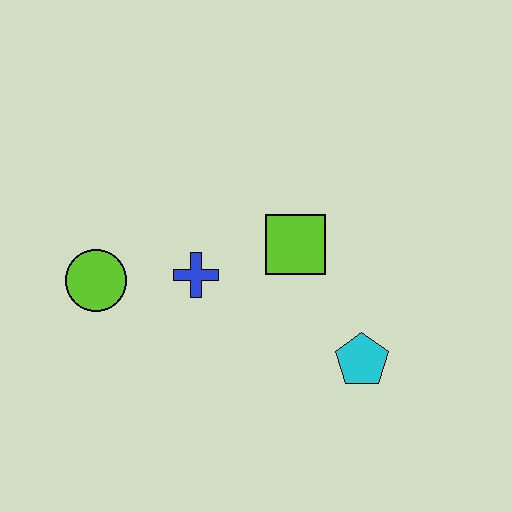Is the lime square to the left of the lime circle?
No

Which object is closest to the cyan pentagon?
The lime square is closest to the cyan pentagon.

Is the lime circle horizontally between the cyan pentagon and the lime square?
No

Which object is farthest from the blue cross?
The cyan pentagon is farthest from the blue cross.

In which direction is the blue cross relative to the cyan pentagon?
The blue cross is to the left of the cyan pentagon.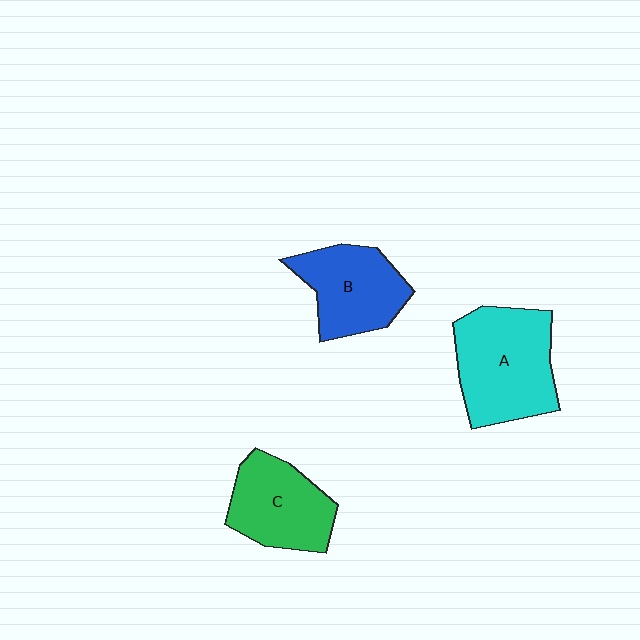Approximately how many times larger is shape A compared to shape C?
Approximately 1.3 times.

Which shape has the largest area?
Shape A (cyan).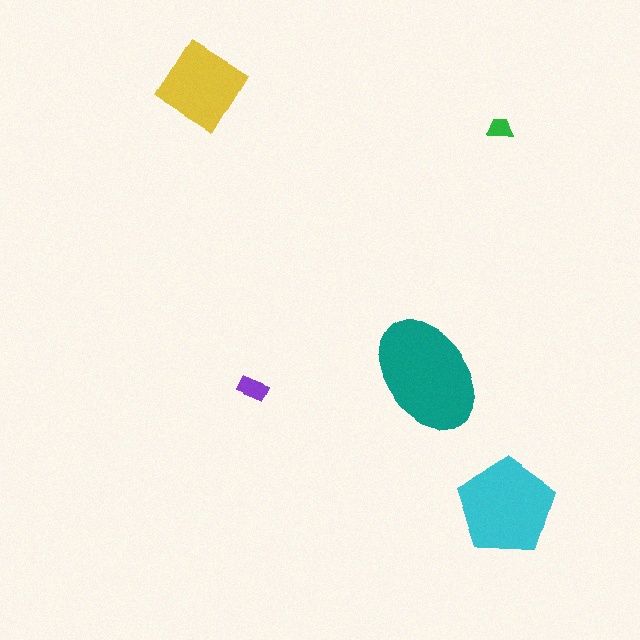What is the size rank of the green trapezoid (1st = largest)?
5th.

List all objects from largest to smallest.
The teal ellipse, the cyan pentagon, the yellow diamond, the purple rectangle, the green trapezoid.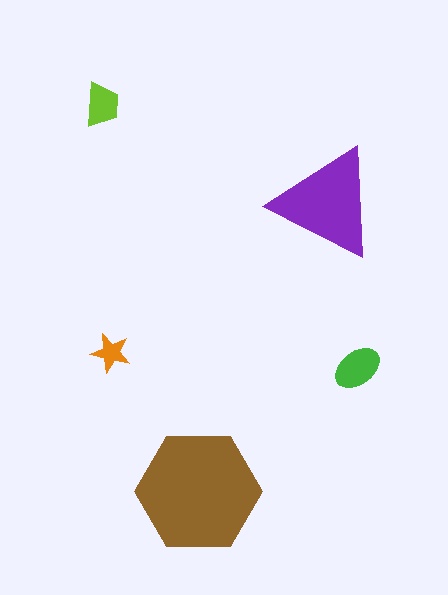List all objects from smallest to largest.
The orange star, the lime trapezoid, the green ellipse, the purple triangle, the brown hexagon.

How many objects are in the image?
There are 5 objects in the image.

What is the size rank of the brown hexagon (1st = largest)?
1st.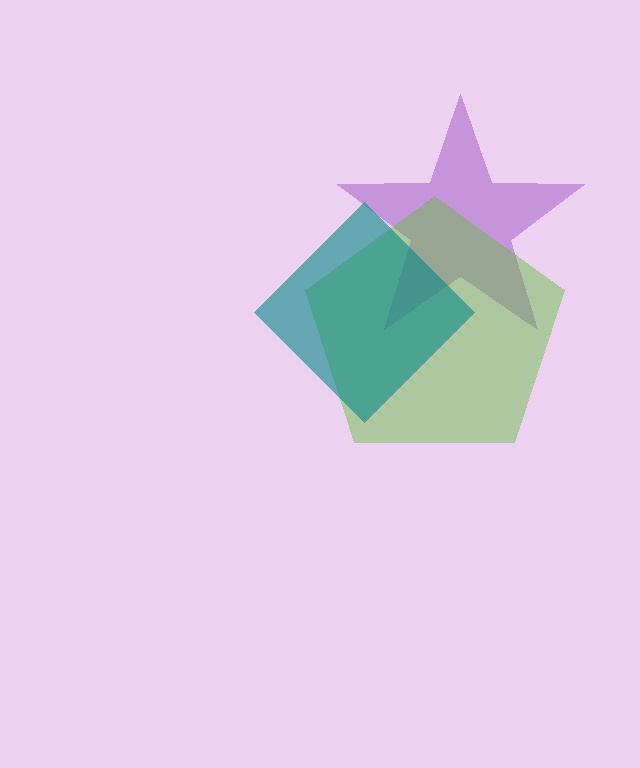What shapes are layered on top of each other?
The layered shapes are: a purple star, a lime pentagon, a teal diamond.